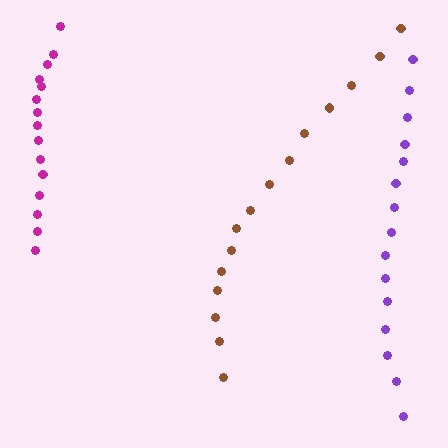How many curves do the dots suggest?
There are 3 distinct paths.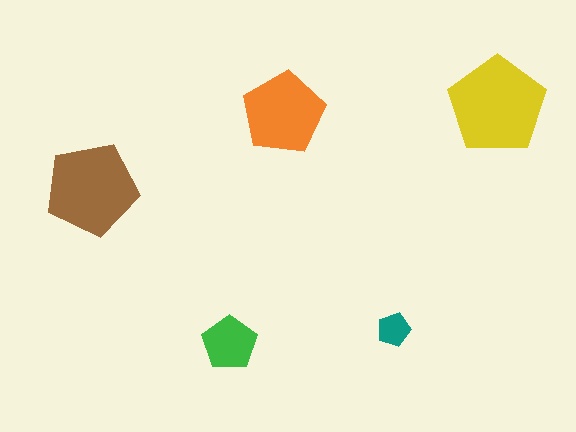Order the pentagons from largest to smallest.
the yellow one, the brown one, the orange one, the green one, the teal one.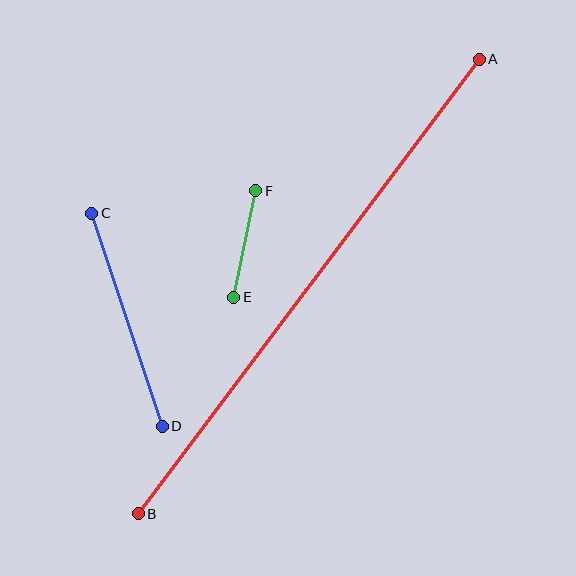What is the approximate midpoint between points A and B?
The midpoint is at approximately (309, 287) pixels.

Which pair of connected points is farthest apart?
Points A and B are farthest apart.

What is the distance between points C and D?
The distance is approximately 225 pixels.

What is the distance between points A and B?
The distance is approximately 568 pixels.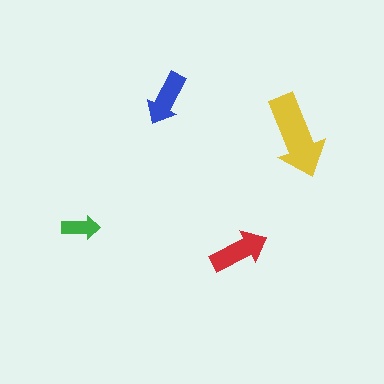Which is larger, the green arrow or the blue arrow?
The blue one.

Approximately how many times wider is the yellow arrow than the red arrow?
About 1.5 times wider.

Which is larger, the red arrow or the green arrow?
The red one.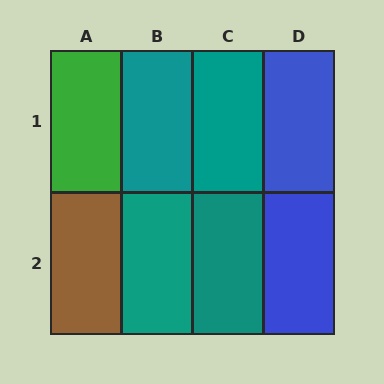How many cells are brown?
1 cell is brown.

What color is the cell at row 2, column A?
Brown.